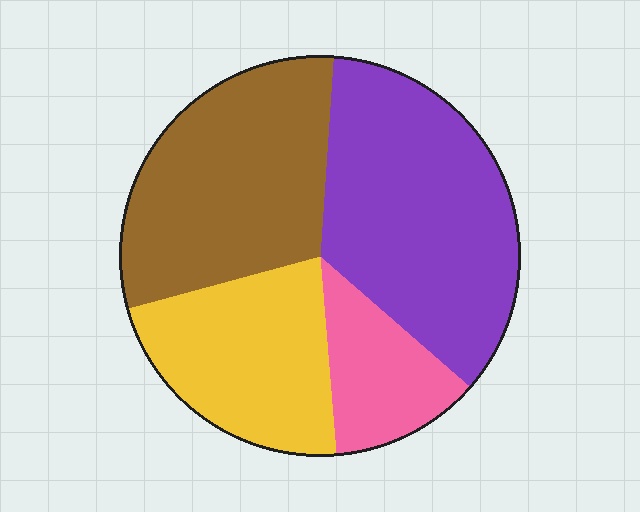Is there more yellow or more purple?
Purple.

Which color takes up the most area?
Purple, at roughly 35%.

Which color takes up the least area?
Pink, at roughly 10%.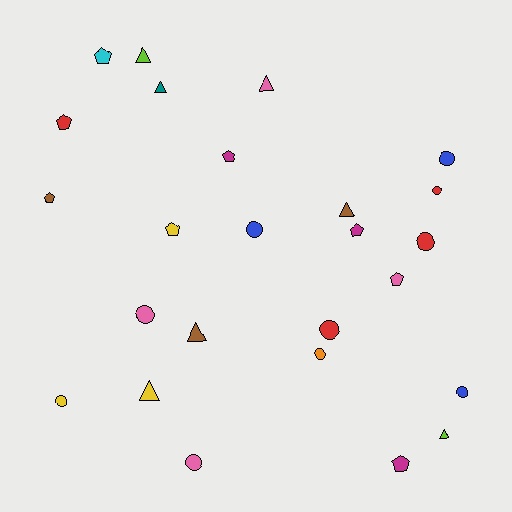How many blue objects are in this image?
There are 3 blue objects.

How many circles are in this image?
There are 10 circles.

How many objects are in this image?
There are 25 objects.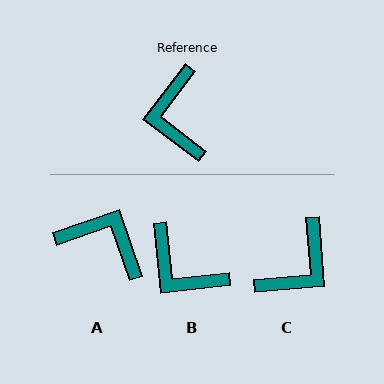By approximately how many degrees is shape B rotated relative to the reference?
Approximately 43 degrees counter-clockwise.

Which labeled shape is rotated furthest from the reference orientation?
C, about 132 degrees away.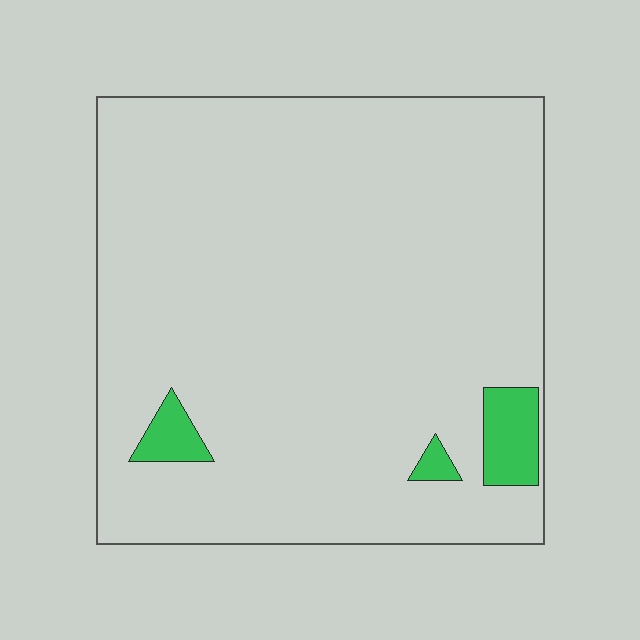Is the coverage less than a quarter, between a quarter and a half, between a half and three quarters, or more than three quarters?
Less than a quarter.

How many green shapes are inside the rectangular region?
3.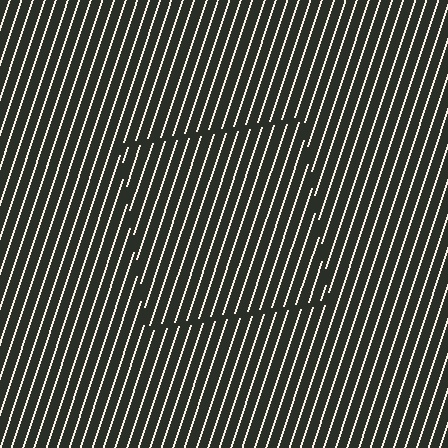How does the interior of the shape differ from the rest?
The interior of the shape contains the same grating, shifted by half a period — the contour is defined by the phase discontinuity where line-ends from the inner and outer gratings abut.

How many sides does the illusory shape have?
4 sides — the line-ends trace a square.